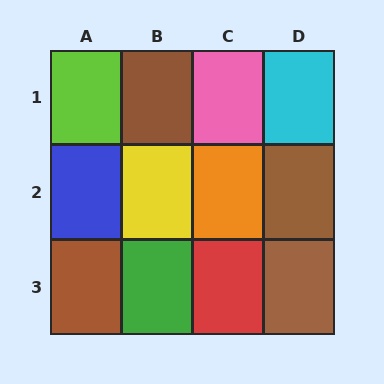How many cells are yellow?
1 cell is yellow.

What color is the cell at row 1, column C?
Pink.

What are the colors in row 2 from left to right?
Blue, yellow, orange, brown.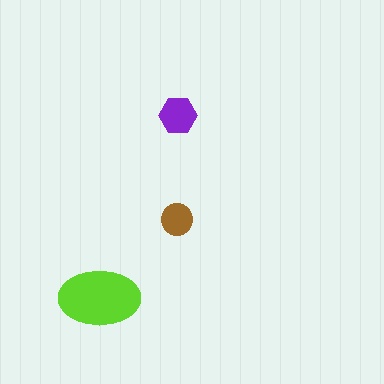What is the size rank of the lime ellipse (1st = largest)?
1st.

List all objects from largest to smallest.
The lime ellipse, the purple hexagon, the brown circle.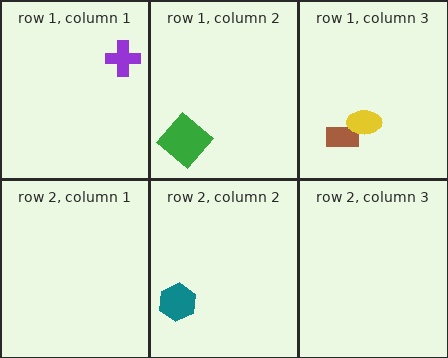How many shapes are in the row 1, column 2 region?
1.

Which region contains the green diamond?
The row 1, column 2 region.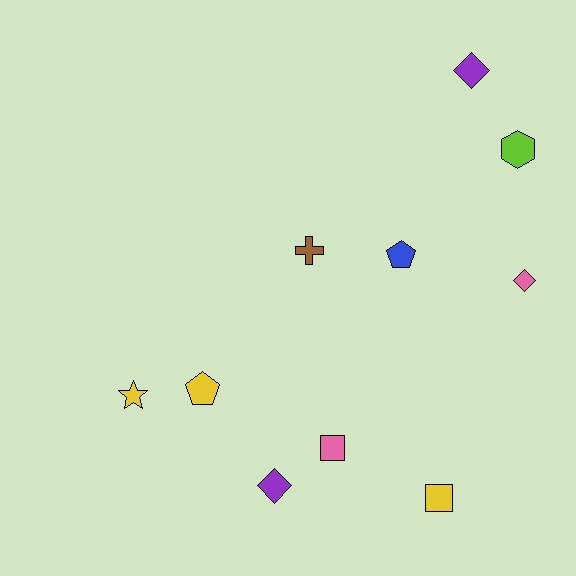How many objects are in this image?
There are 10 objects.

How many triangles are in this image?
There are no triangles.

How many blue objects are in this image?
There is 1 blue object.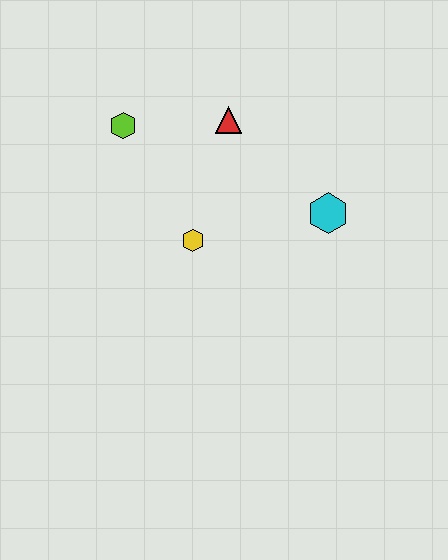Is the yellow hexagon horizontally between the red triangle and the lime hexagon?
Yes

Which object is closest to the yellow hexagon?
The red triangle is closest to the yellow hexagon.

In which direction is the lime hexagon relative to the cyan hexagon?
The lime hexagon is to the left of the cyan hexagon.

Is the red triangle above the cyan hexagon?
Yes